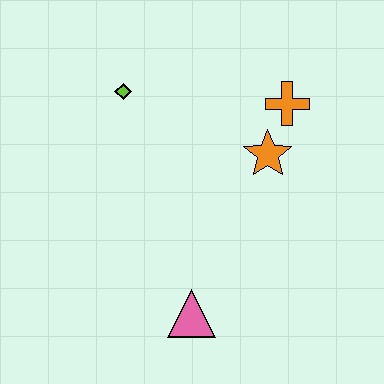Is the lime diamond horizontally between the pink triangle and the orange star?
No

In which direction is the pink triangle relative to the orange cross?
The pink triangle is below the orange cross.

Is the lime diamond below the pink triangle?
No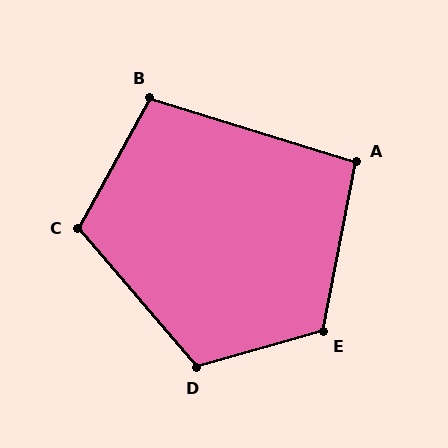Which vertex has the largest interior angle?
E, at approximately 117 degrees.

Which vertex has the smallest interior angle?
A, at approximately 96 degrees.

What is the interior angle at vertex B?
Approximately 102 degrees (obtuse).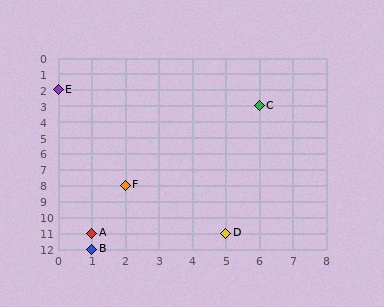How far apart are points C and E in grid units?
Points C and E are 6 columns and 1 row apart (about 6.1 grid units diagonally).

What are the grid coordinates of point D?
Point D is at grid coordinates (5, 11).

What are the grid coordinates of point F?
Point F is at grid coordinates (2, 8).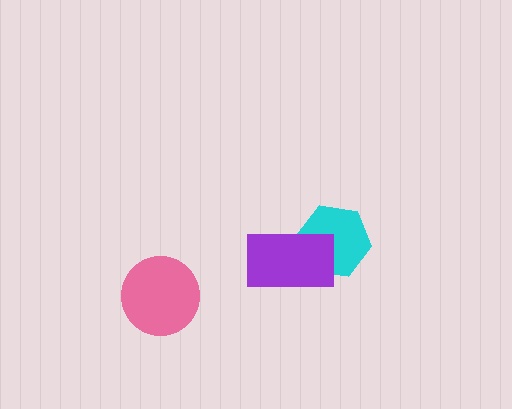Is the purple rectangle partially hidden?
No, no other shape covers it.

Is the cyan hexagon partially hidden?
Yes, it is partially covered by another shape.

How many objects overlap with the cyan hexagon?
1 object overlaps with the cyan hexagon.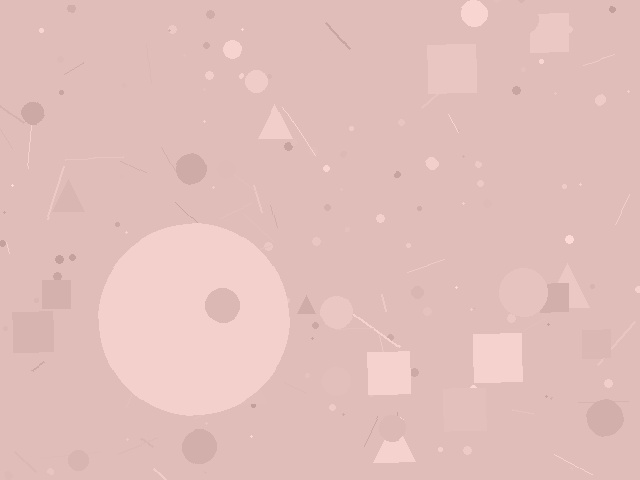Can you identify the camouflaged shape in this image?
The camouflaged shape is a circle.